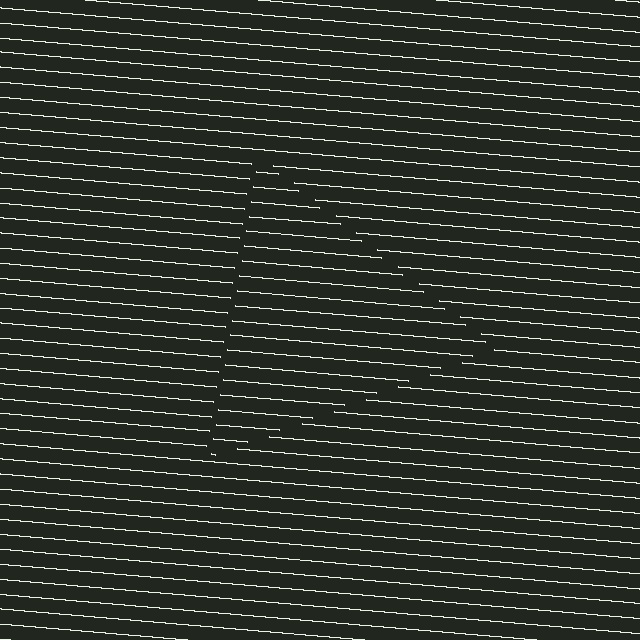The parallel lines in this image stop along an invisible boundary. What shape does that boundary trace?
An illusory triangle. The interior of the shape contains the same grating, shifted by half a period — the contour is defined by the phase discontinuity where line-ends from the inner and outer gratings abut.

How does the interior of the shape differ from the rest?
The interior of the shape contains the same grating, shifted by half a period — the contour is defined by the phase discontinuity where line-ends from the inner and outer gratings abut.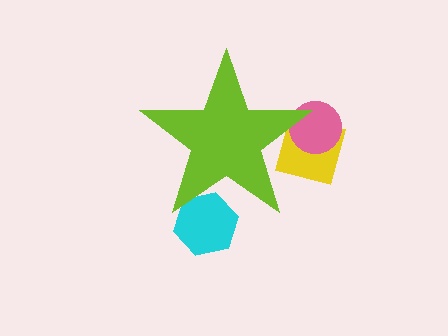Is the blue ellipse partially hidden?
Yes, the blue ellipse is partially hidden behind the lime star.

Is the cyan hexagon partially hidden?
Yes, the cyan hexagon is partially hidden behind the lime star.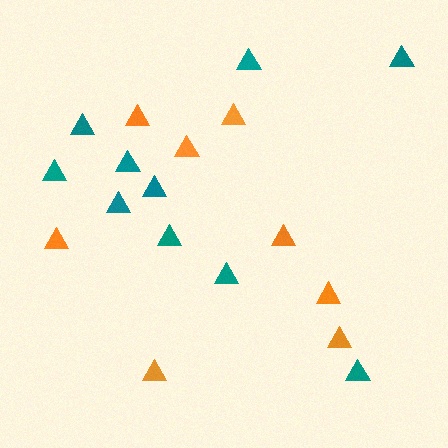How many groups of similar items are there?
There are 2 groups: one group of teal triangles (10) and one group of orange triangles (8).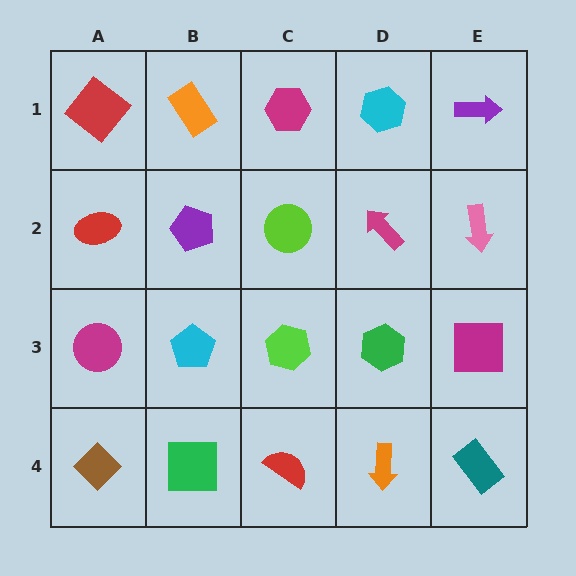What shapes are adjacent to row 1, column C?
A lime circle (row 2, column C), an orange rectangle (row 1, column B), a cyan hexagon (row 1, column D).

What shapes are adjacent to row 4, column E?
A magenta square (row 3, column E), an orange arrow (row 4, column D).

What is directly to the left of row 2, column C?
A purple pentagon.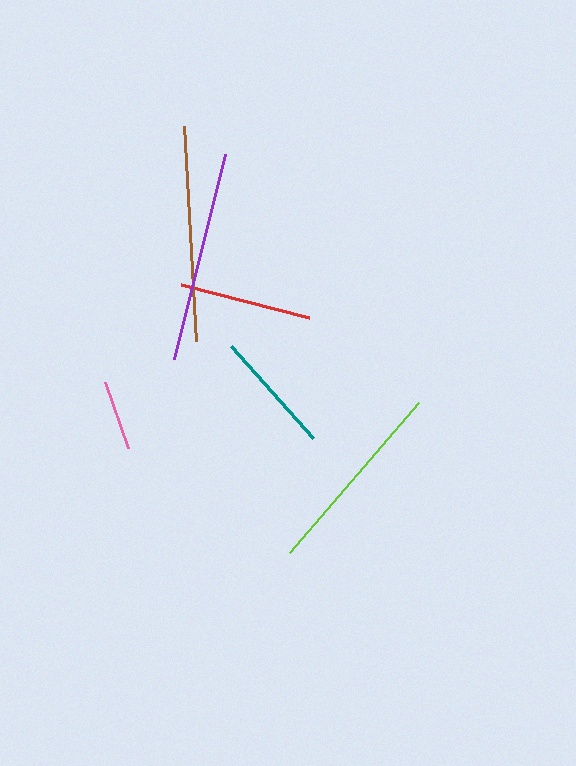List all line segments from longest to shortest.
From longest to shortest: brown, purple, lime, red, teal, pink.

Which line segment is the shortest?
The pink line is the shortest at approximately 70 pixels.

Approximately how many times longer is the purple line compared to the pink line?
The purple line is approximately 3.0 times the length of the pink line.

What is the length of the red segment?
The red segment is approximately 132 pixels long.